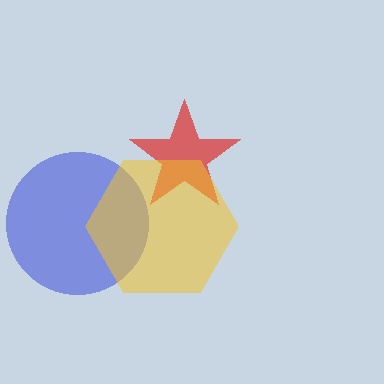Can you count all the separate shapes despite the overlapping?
Yes, there are 3 separate shapes.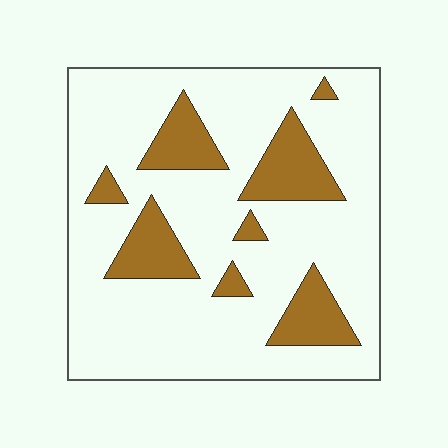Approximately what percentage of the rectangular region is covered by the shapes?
Approximately 20%.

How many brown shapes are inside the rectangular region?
8.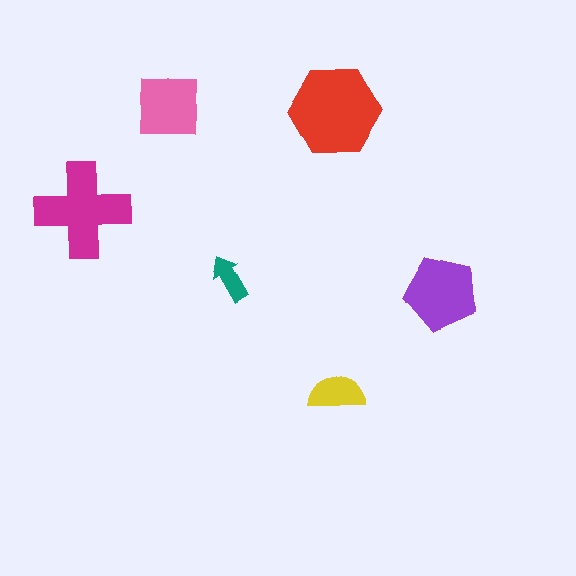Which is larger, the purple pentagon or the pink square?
The purple pentagon.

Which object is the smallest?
The teal arrow.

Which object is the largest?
The red hexagon.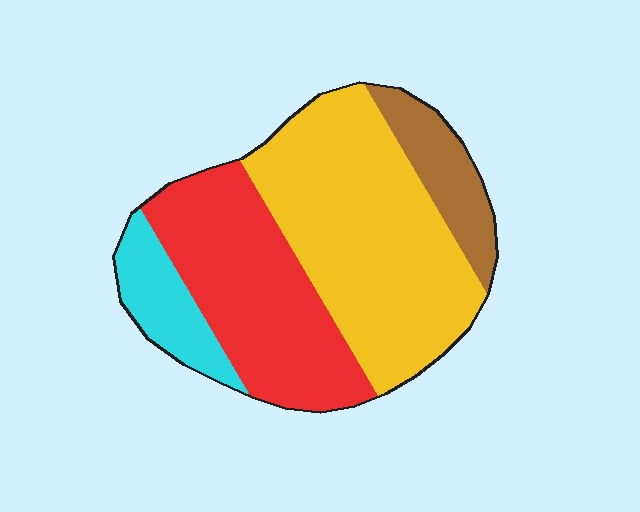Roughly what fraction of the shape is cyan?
Cyan covers 11% of the shape.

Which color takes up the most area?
Yellow, at roughly 45%.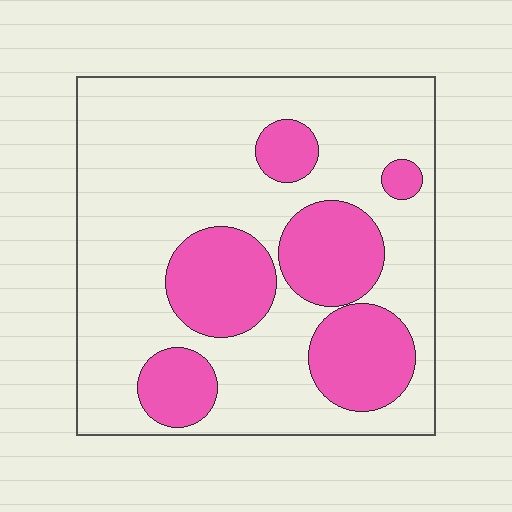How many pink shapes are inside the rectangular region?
6.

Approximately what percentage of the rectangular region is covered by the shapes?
Approximately 30%.